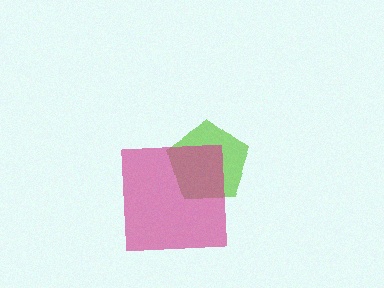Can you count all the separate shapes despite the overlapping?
Yes, there are 2 separate shapes.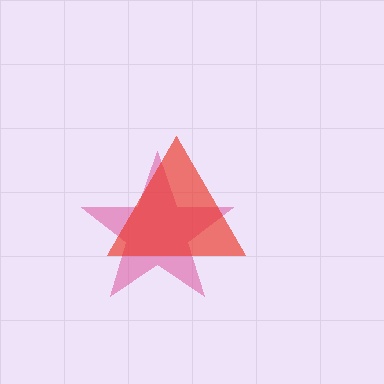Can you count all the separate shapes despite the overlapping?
Yes, there are 2 separate shapes.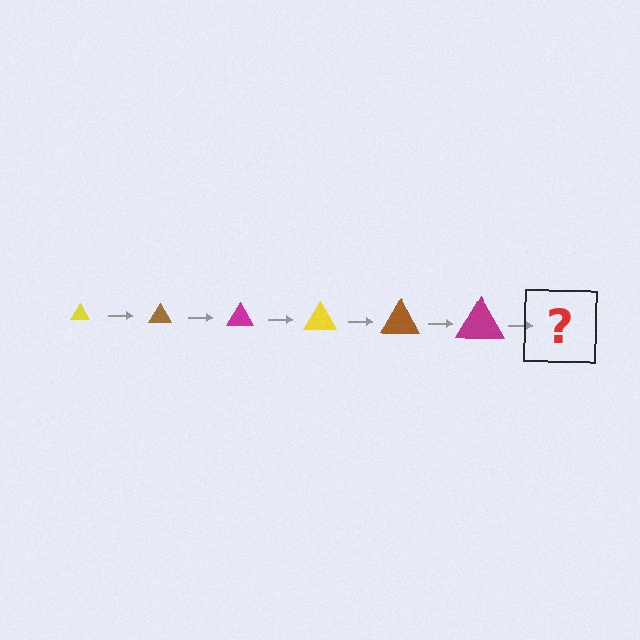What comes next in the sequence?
The next element should be a yellow triangle, larger than the previous one.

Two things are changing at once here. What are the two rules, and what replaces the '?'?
The two rules are that the triangle grows larger each step and the color cycles through yellow, brown, and magenta. The '?' should be a yellow triangle, larger than the previous one.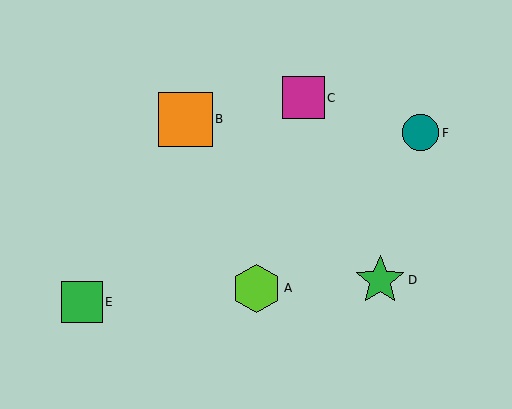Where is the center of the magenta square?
The center of the magenta square is at (303, 98).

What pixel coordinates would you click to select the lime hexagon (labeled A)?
Click at (257, 288) to select the lime hexagon A.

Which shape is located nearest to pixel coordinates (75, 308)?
The green square (labeled E) at (82, 302) is nearest to that location.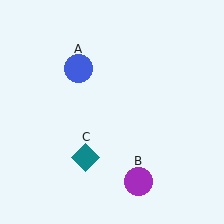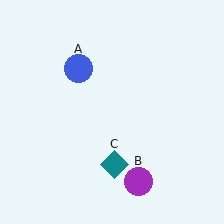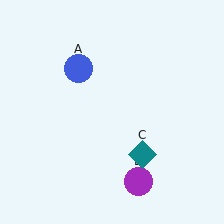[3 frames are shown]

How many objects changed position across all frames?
1 object changed position: teal diamond (object C).